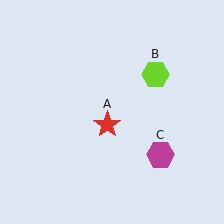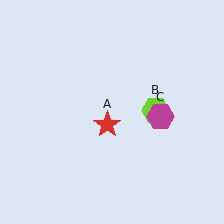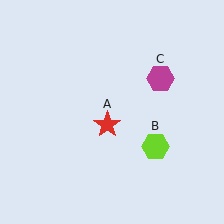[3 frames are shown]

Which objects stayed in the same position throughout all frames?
Red star (object A) remained stationary.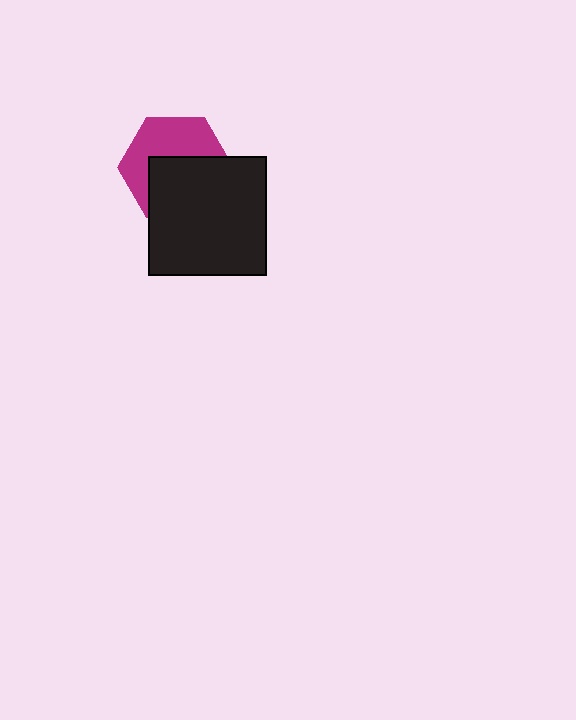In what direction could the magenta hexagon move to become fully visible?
The magenta hexagon could move up. That would shift it out from behind the black square entirely.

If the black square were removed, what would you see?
You would see the complete magenta hexagon.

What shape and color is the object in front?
The object in front is a black square.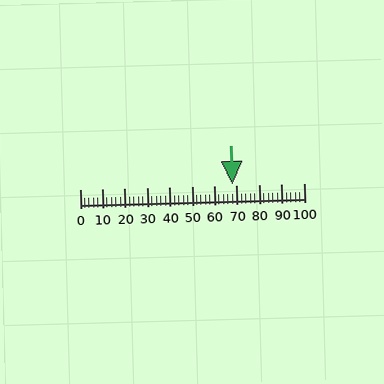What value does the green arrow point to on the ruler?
The green arrow points to approximately 68.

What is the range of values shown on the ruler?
The ruler shows values from 0 to 100.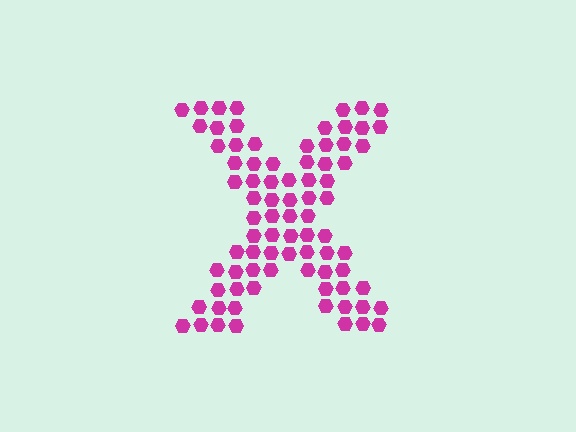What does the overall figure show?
The overall figure shows the letter X.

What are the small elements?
The small elements are hexagons.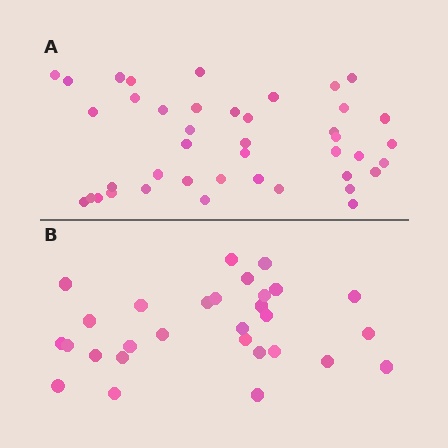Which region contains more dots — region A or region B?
Region A (the top region) has more dots.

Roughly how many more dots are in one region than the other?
Region A has approximately 15 more dots than region B.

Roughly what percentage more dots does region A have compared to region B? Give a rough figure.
About 45% more.